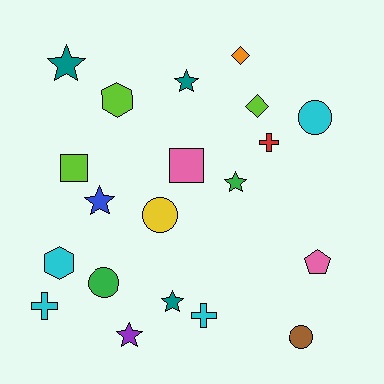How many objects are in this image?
There are 20 objects.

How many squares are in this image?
There are 2 squares.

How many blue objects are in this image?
There is 1 blue object.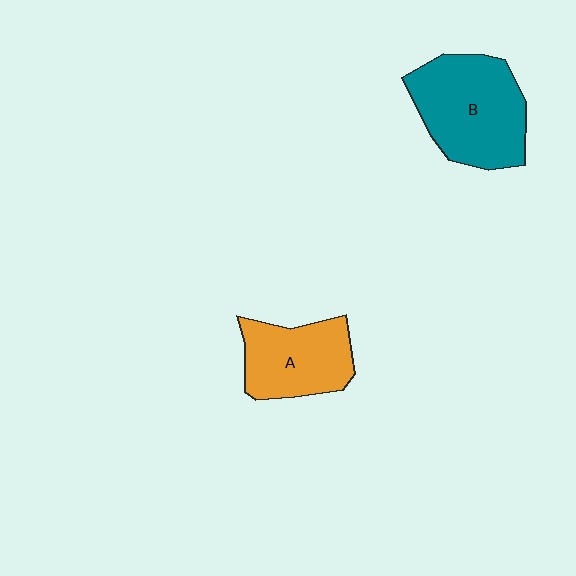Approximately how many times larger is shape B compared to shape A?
Approximately 1.4 times.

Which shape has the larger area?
Shape B (teal).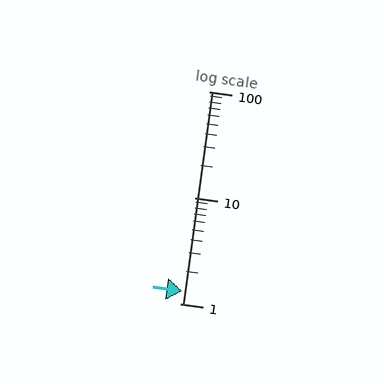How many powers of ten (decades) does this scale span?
The scale spans 2 decades, from 1 to 100.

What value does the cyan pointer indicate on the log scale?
The pointer indicates approximately 1.3.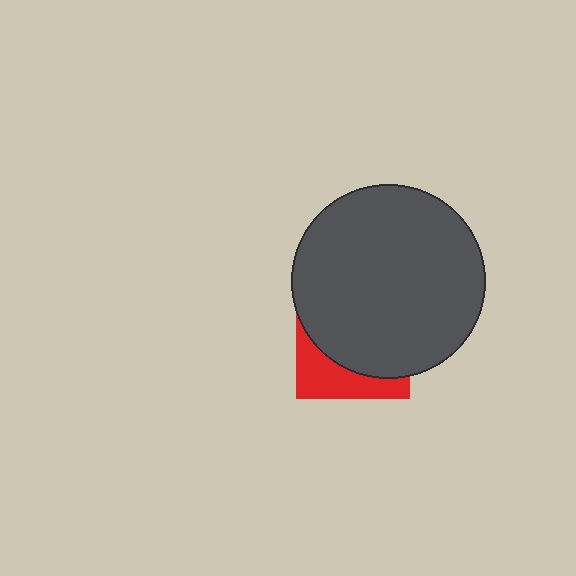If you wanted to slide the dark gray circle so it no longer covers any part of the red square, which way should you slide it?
Slide it up — that is the most direct way to separate the two shapes.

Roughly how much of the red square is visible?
A small part of it is visible (roughly 31%).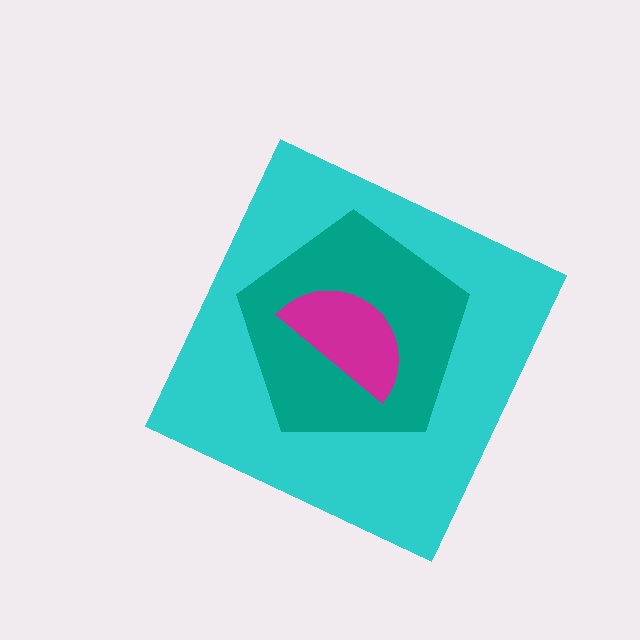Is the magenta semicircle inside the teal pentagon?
Yes.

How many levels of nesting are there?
3.